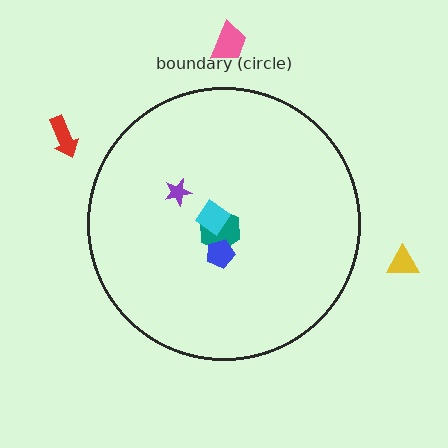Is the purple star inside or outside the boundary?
Inside.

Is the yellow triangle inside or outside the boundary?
Outside.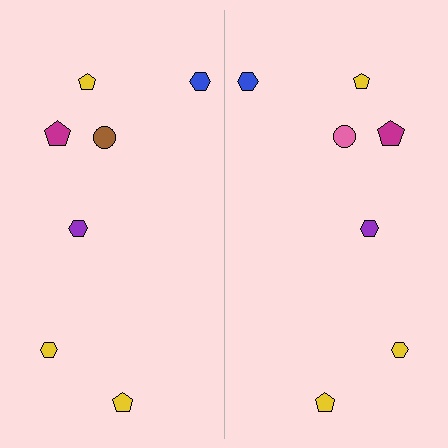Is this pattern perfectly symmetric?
No, the pattern is not perfectly symmetric. The pink circle on the right side breaks the symmetry — its mirror counterpart is brown.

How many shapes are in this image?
There are 14 shapes in this image.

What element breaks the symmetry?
The pink circle on the right side breaks the symmetry — its mirror counterpart is brown.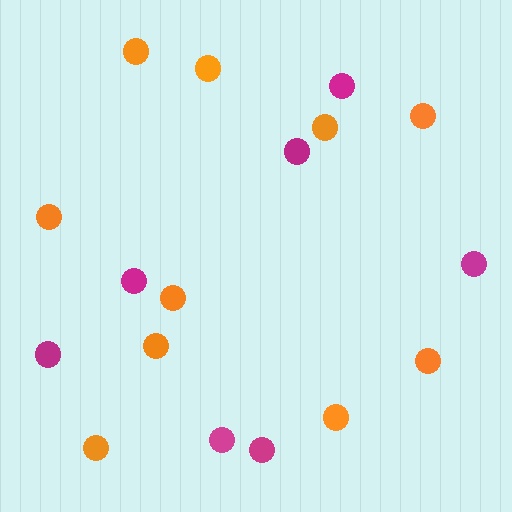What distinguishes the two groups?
There are 2 groups: one group of magenta circles (7) and one group of orange circles (10).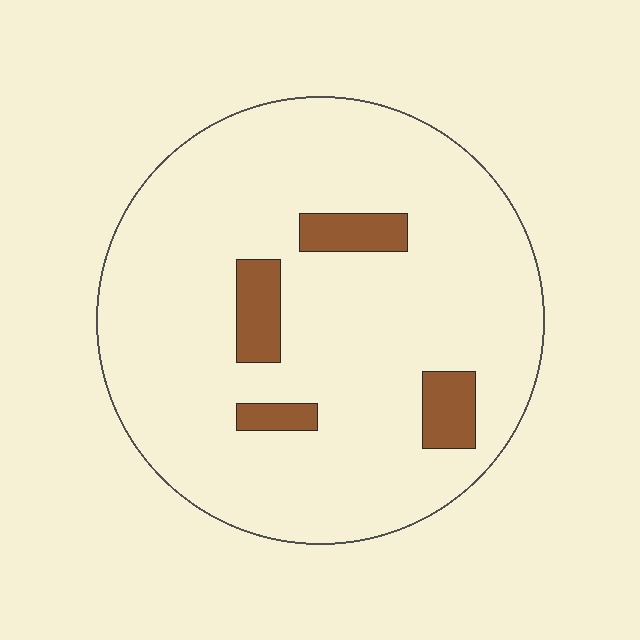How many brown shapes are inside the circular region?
4.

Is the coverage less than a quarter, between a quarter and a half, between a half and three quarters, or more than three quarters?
Less than a quarter.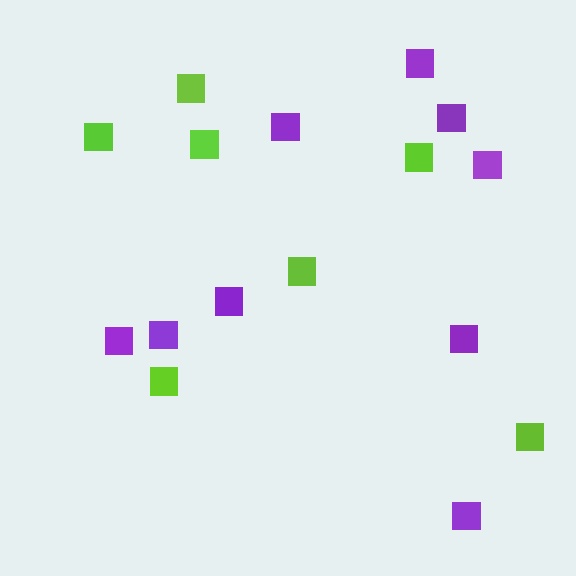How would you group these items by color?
There are 2 groups: one group of lime squares (7) and one group of purple squares (9).